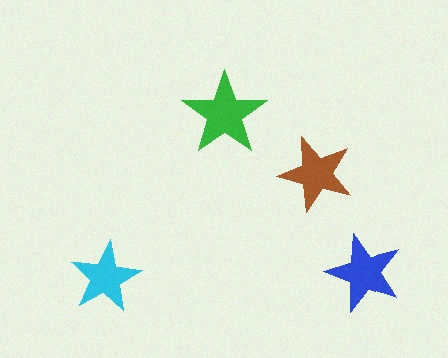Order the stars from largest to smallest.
the green one, the blue one, the brown one, the cyan one.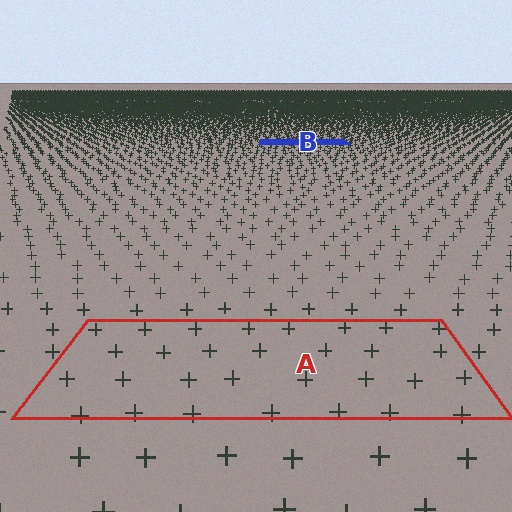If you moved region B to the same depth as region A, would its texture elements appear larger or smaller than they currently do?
They would appear larger. At a closer depth, the same texture elements are projected at a bigger on-screen size.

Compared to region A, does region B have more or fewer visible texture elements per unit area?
Region B has more texture elements per unit area — they are packed more densely because it is farther away.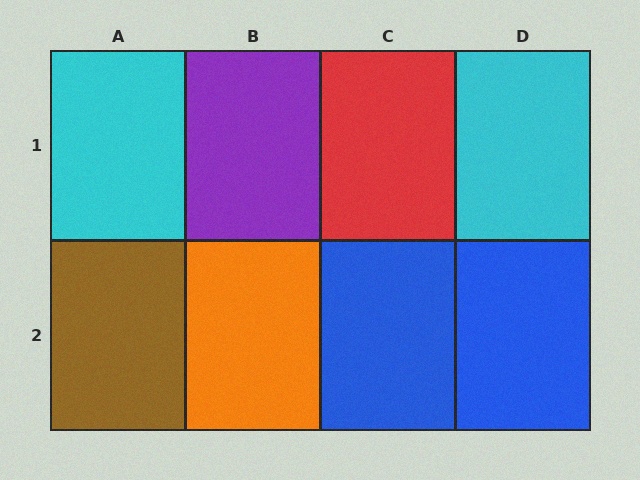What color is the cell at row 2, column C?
Blue.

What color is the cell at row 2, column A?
Brown.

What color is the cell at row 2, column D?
Blue.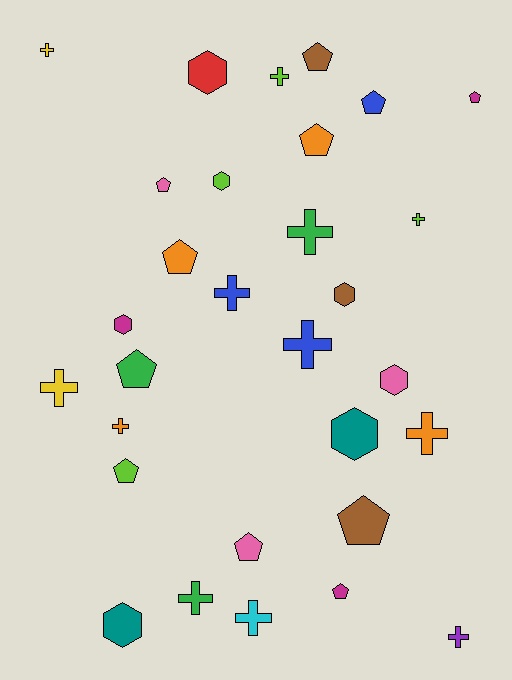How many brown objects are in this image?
There are 3 brown objects.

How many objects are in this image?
There are 30 objects.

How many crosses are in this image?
There are 12 crosses.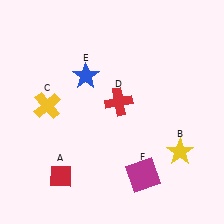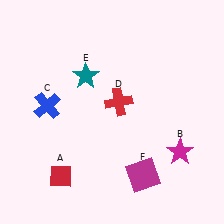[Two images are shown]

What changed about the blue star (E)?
In Image 1, E is blue. In Image 2, it changed to teal.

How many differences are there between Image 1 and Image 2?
There are 3 differences between the two images.